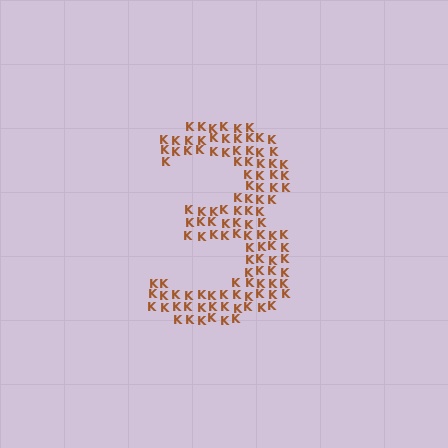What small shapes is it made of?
It is made of small letter K's.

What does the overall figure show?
The overall figure shows the digit 3.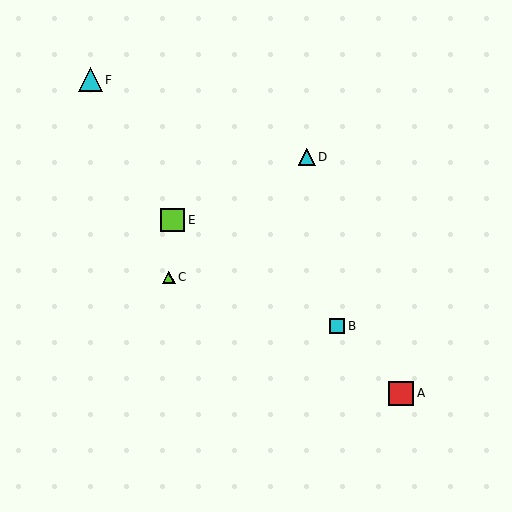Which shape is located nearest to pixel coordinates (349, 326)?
The cyan square (labeled B) at (337, 326) is nearest to that location.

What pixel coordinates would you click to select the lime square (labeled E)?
Click at (173, 220) to select the lime square E.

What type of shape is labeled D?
Shape D is a cyan triangle.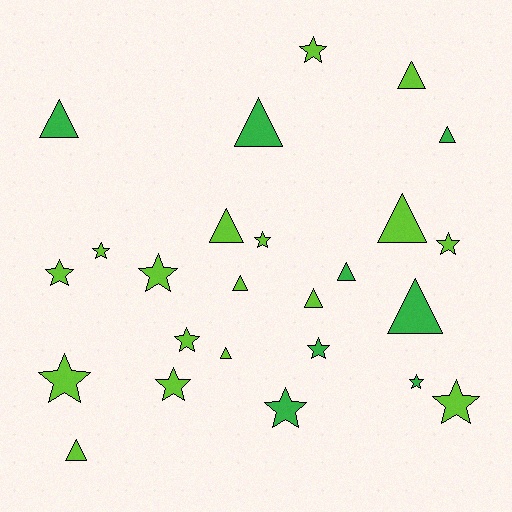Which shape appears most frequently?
Star, with 13 objects.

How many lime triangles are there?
There are 7 lime triangles.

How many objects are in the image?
There are 25 objects.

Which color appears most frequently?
Lime, with 17 objects.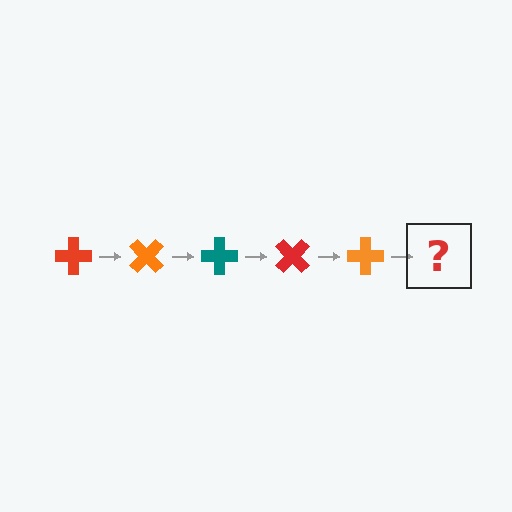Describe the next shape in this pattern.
It should be a teal cross, rotated 225 degrees from the start.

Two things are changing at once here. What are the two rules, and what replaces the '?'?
The two rules are that it rotates 45 degrees each step and the color cycles through red, orange, and teal. The '?' should be a teal cross, rotated 225 degrees from the start.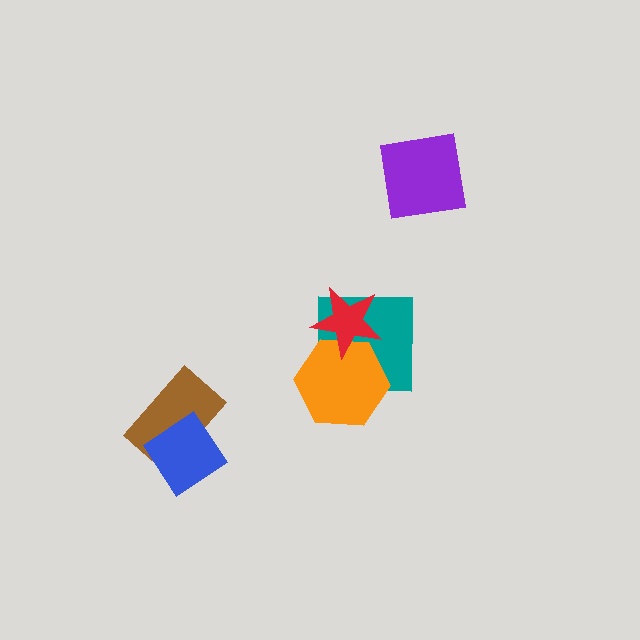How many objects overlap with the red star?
2 objects overlap with the red star.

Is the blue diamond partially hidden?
No, no other shape covers it.